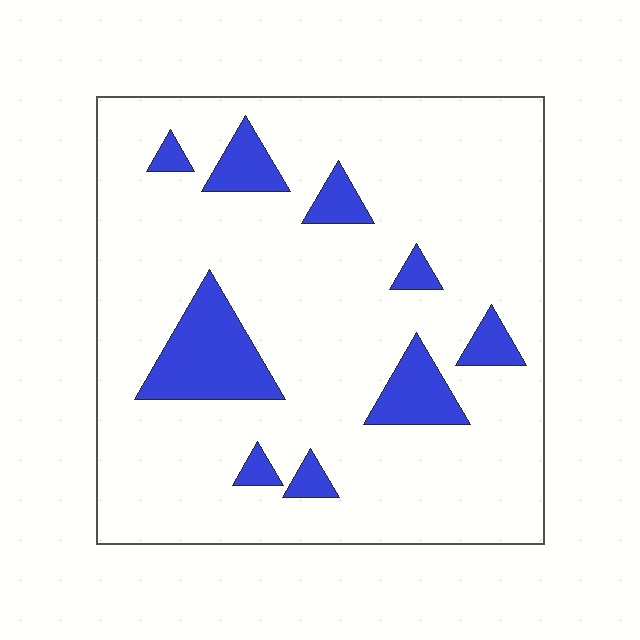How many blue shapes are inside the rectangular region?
9.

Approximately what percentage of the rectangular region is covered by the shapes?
Approximately 15%.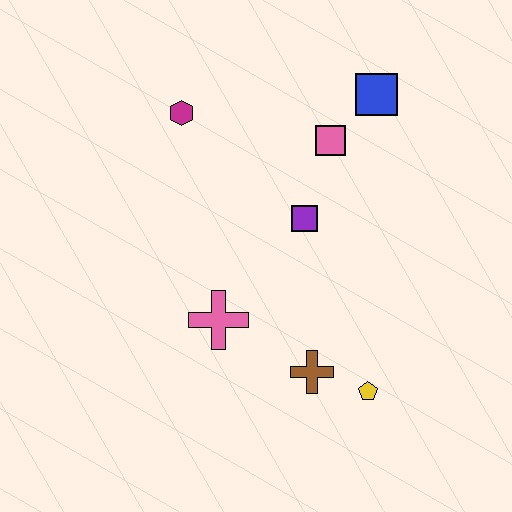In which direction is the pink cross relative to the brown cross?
The pink cross is to the left of the brown cross.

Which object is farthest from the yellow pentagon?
The magenta hexagon is farthest from the yellow pentagon.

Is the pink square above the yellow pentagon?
Yes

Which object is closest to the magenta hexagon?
The pink square is closest to the magenta hexagon.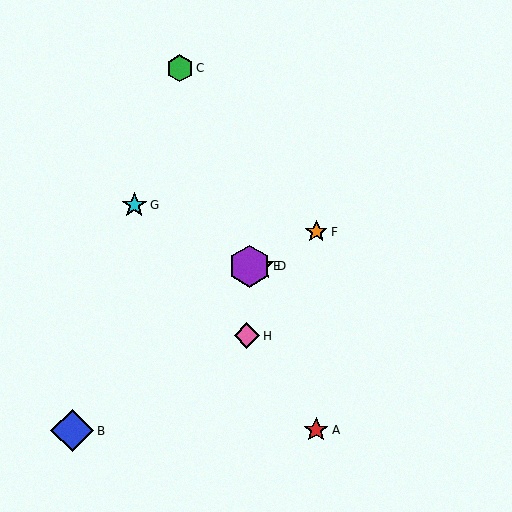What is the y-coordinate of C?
Object C is at y≈68.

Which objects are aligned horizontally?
Objects D, E are aligned horizontally.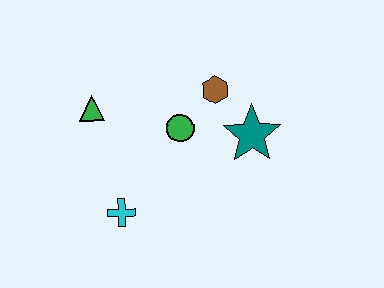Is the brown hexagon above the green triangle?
Yes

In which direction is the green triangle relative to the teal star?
The green triangle is to the left of the teal star.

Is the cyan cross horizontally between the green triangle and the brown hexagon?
Yes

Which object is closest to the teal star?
The brown hexagon is closest to the teal star.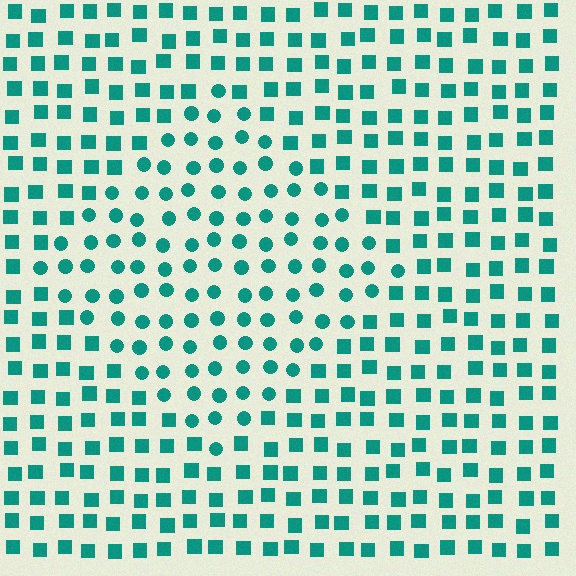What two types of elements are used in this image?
The image uses circles inside the diamond region and squares outside it.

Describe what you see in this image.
The image is filled with small teal elements arranged in a uniform grid. A diamond-shaped region contains circles, while the surrounding area contains squares. The boundary is defined purely by the change in element shape.